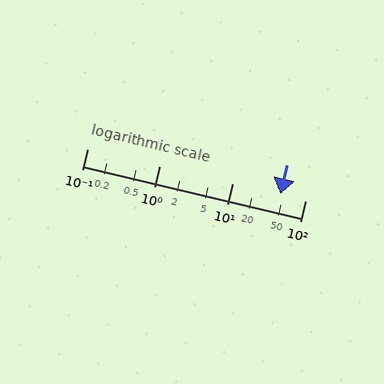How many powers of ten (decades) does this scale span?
The scale spans 3 decades, from 0.1 to 100.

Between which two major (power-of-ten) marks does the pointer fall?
The pointer is between 10 and 100.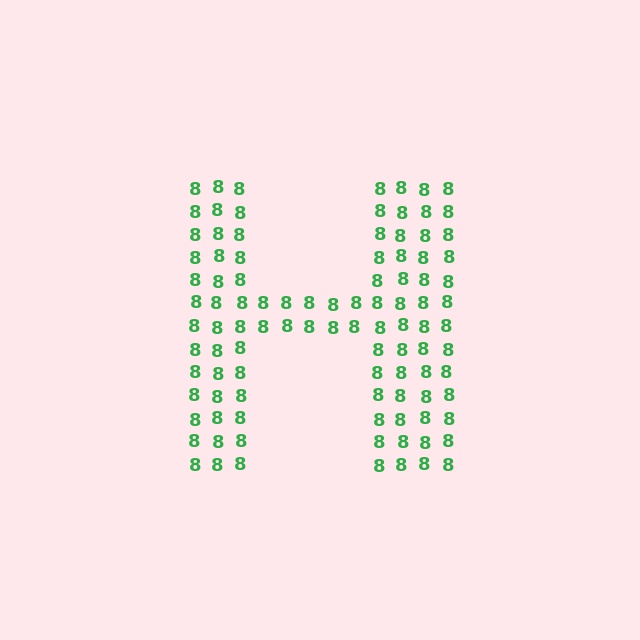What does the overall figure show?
The overall figure shows the letter H.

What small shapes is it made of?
It is made of small digit 8's.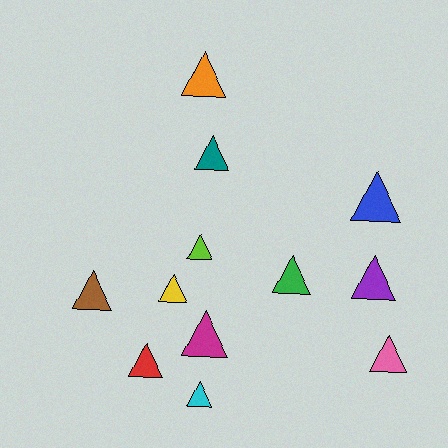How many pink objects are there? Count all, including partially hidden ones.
There is 1 pink object.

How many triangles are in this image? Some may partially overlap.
There are 12 triangles.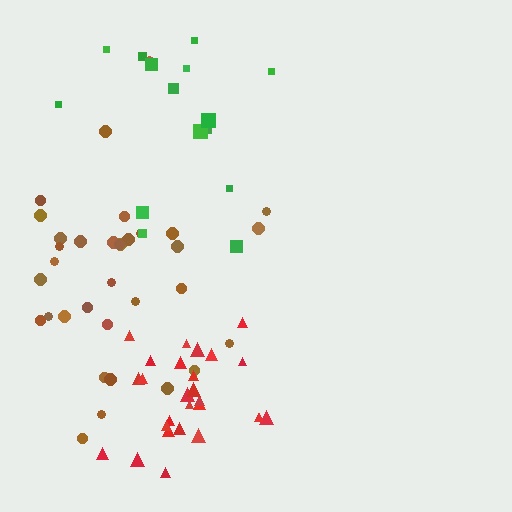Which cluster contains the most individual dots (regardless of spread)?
Brown (35).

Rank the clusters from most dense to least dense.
red, brown, green.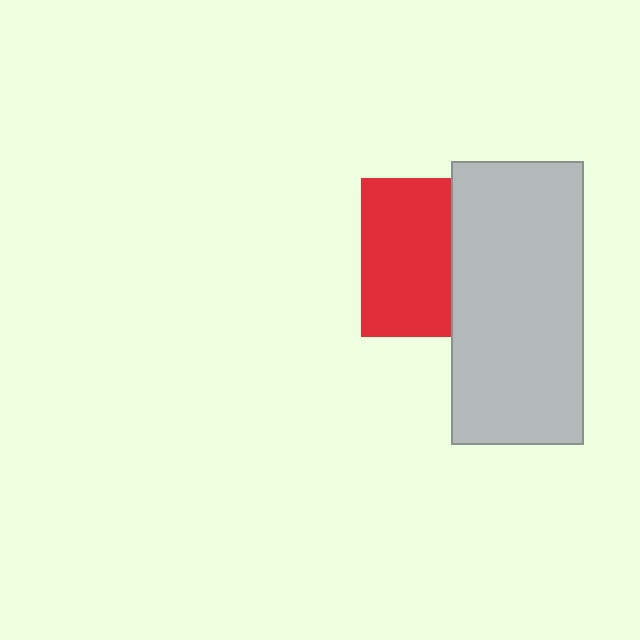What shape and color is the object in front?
The object in front is a light gray rectangle.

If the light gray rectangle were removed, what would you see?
You would see the complete red square.